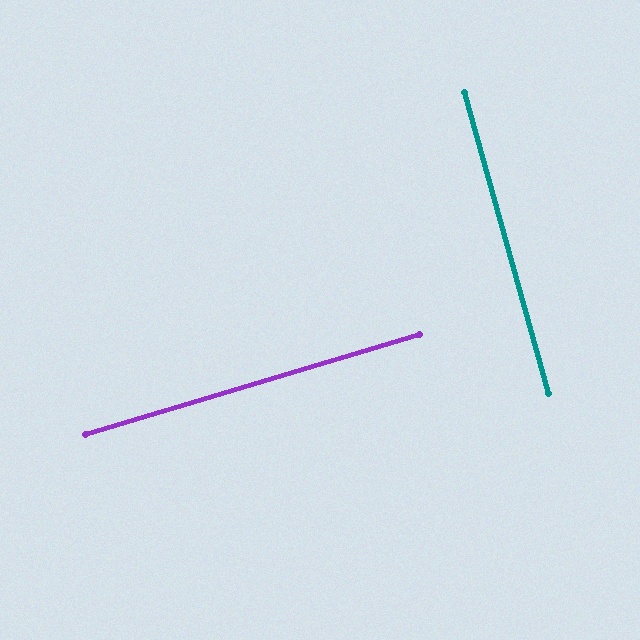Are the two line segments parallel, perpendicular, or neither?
Perpendicular — they meet at approximately 89°.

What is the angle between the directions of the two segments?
Approximately 89 degrees.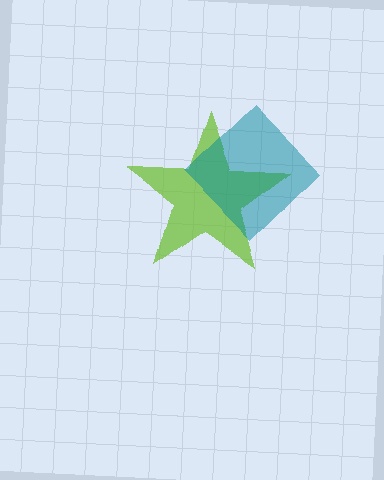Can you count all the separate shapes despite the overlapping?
Yes, there are 2 separate shapes.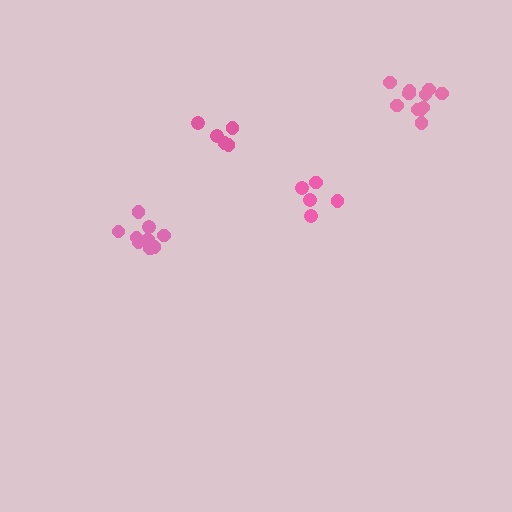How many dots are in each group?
Group 1: 5 dots, Group 2: 11 dots, Group 3: 5 dots, Group 4: 9 dots (30 total).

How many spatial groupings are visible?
There are 4 spatial groupings.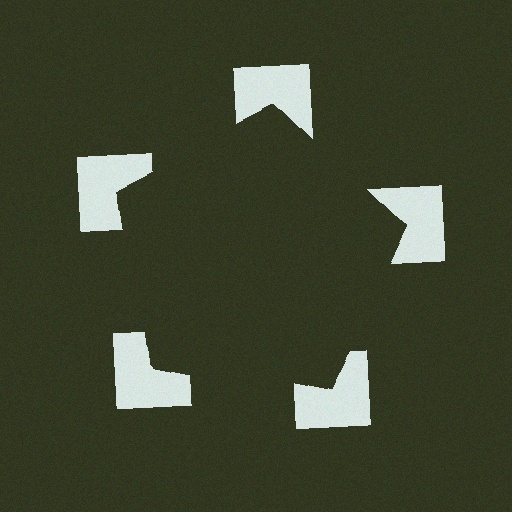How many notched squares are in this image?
There are 5 — one at each vertex of the illusory pentagon.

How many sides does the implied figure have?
5 sides.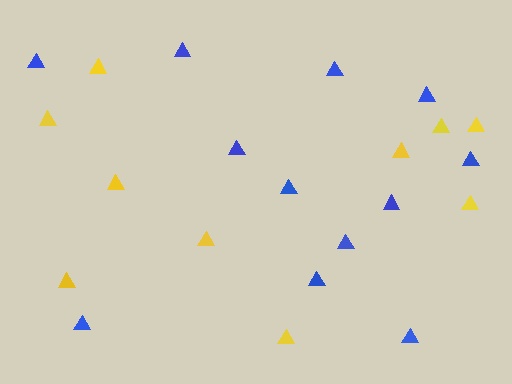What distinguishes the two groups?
There are 2 groups: one group of yellow triangles (10) and one group of blue triangles (12).